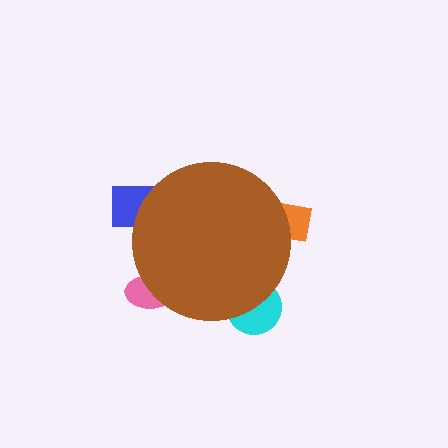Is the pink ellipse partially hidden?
Yes, the pink ellipse is partially hidden behind the brown circle.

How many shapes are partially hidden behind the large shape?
4 shapes are partially hidden.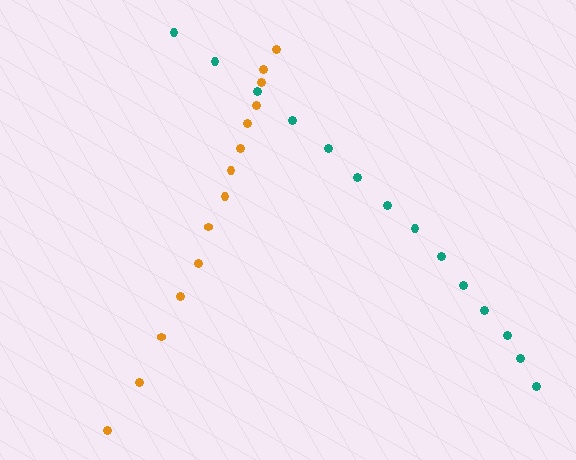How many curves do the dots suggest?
There are 2 distinct paths.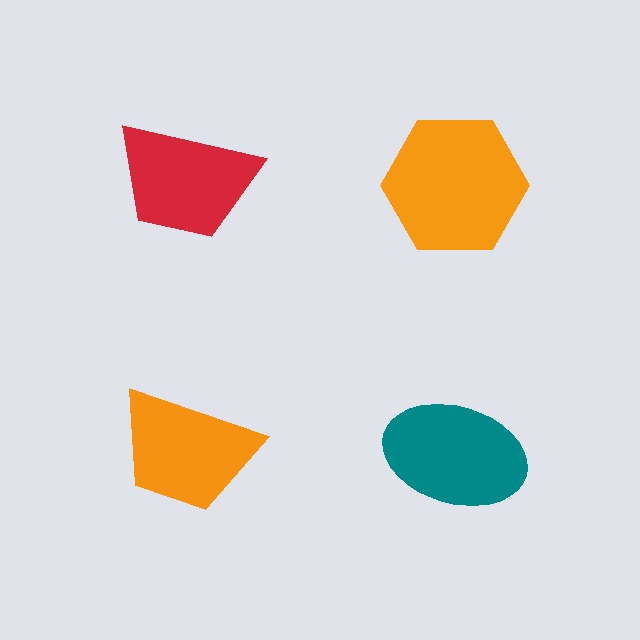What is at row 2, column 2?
A teal ellipse.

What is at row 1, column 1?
A red trapezoid.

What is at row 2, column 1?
An orange trapezoid.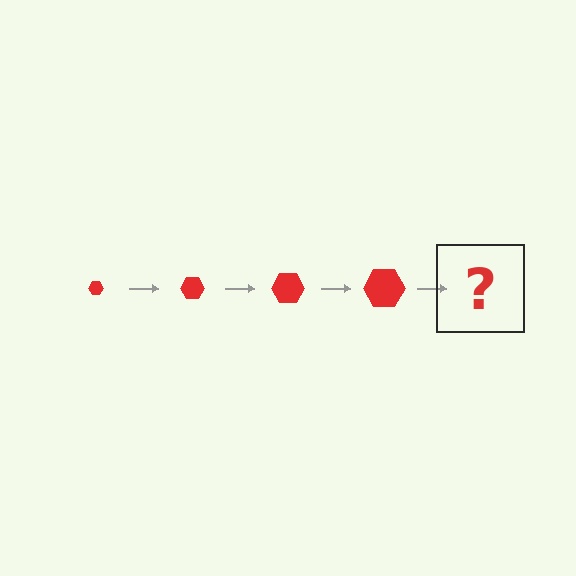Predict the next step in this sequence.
The next step is a red hexagon, larger than the previous one.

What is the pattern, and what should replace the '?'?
The pattern is that the hexagon gets progressively larger each step. The '?' should be a red hexagon, larger than the previous one.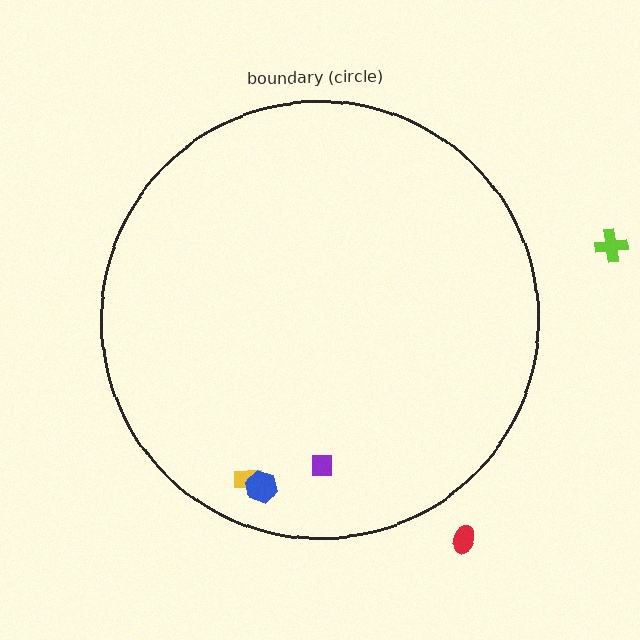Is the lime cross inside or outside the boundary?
Outside.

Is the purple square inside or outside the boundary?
Inside.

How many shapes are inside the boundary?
3 inside, 2 outside.